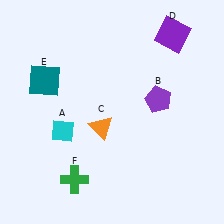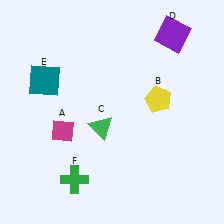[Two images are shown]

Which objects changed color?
A changed from cyan to magenta. B changed from purple to yellow. C changed from orange to green.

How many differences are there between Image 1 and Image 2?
There are 3 differences between the two images.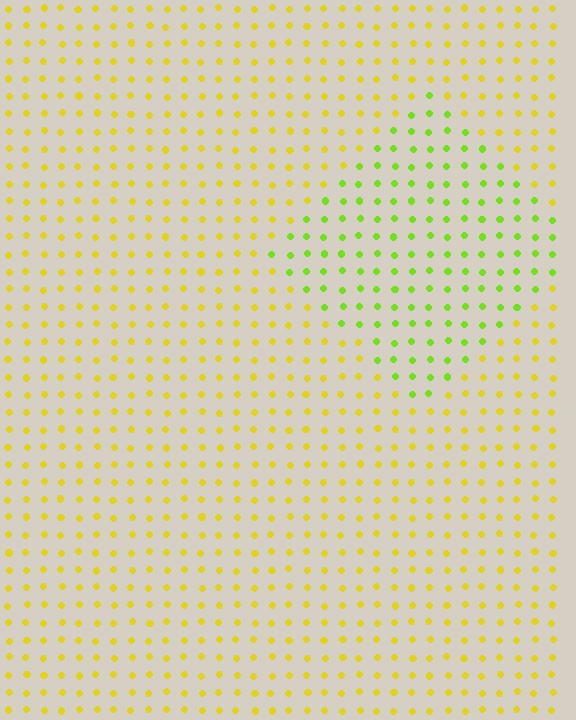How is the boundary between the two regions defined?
The boundary is defined purely by a slight shift in hue (about 38 degrees). Spacing, size, and orientation are identical on both sides.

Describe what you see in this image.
The image is filled with small yellow elements in a uniform arrangement. A diamond-shaped region is visible where the elements are tinted to a slightly different hue, forming a subtle color boundary.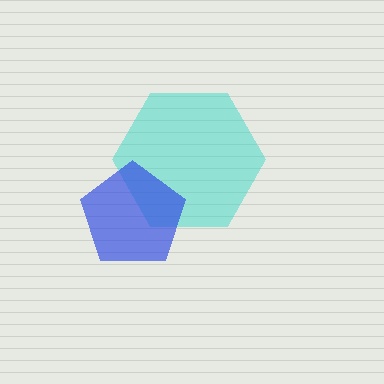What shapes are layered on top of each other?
The layered shapes are: a cyan hexagon, a blue pentagon.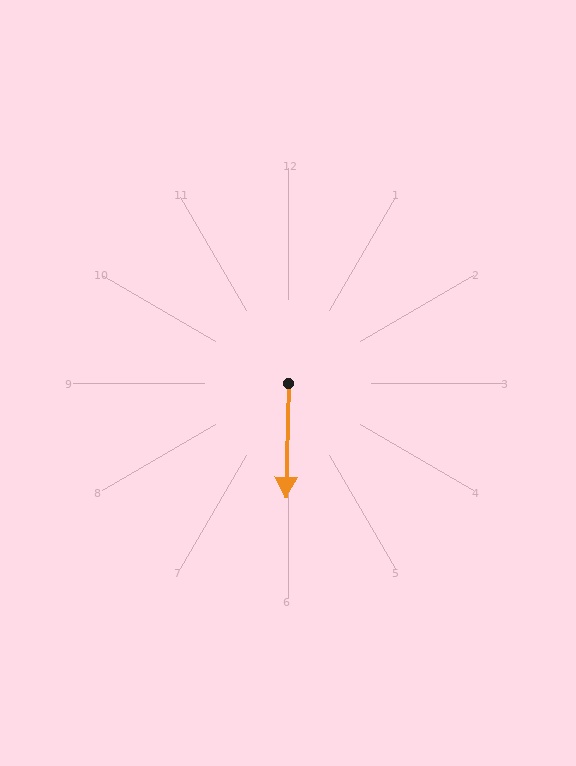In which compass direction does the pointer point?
South.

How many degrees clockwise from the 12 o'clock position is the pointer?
Approximately 181 degrees.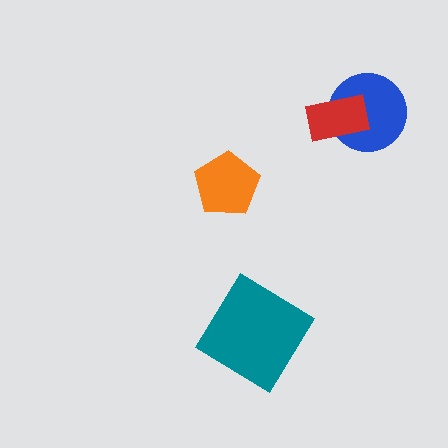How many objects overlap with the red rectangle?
1 object overlaps with the red rectangle.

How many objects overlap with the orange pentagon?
0 objects overlap with the orange pentagon.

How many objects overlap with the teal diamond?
0 objects overlap with the teal diamond.